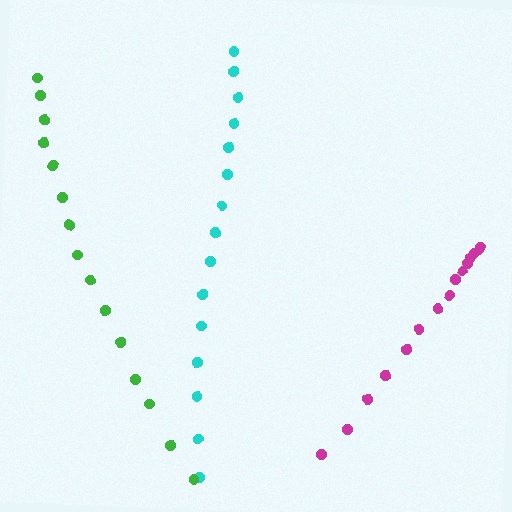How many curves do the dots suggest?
There are 3 distinct paths.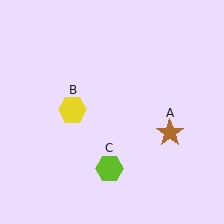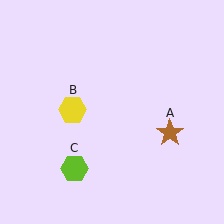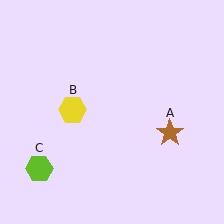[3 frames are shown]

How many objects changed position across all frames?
1 object changed position: lime hexagon (object C).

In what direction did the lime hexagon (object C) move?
The lime hexagon (object C) moved left.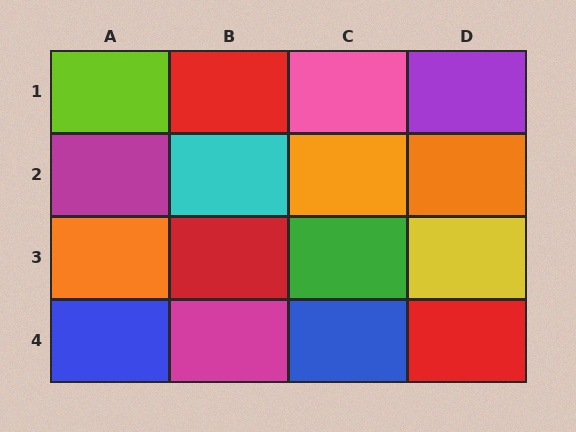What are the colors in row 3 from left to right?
Orange, red, green, yellow.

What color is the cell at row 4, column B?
Magenta.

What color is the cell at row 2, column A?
Magenta.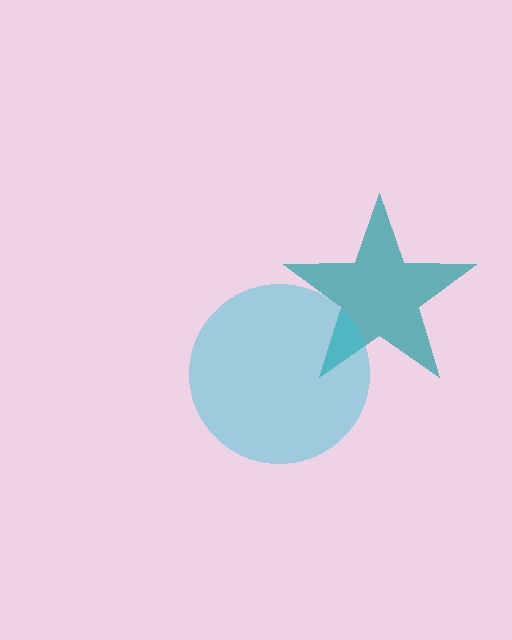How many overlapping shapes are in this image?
There are 2 overlapping shapes in the image.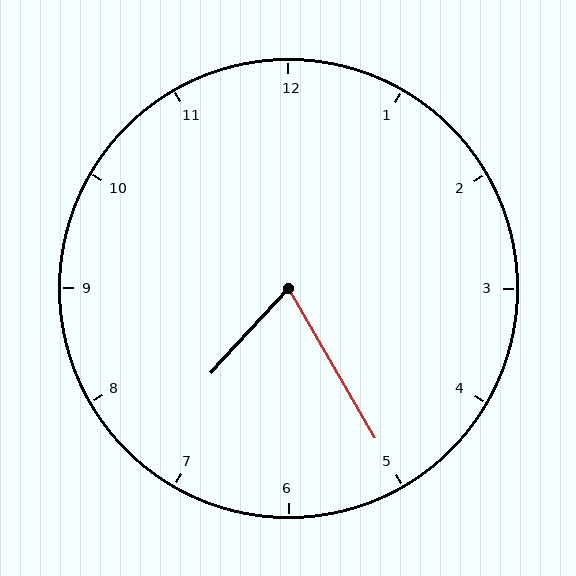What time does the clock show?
7:25.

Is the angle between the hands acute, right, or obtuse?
It is acute.